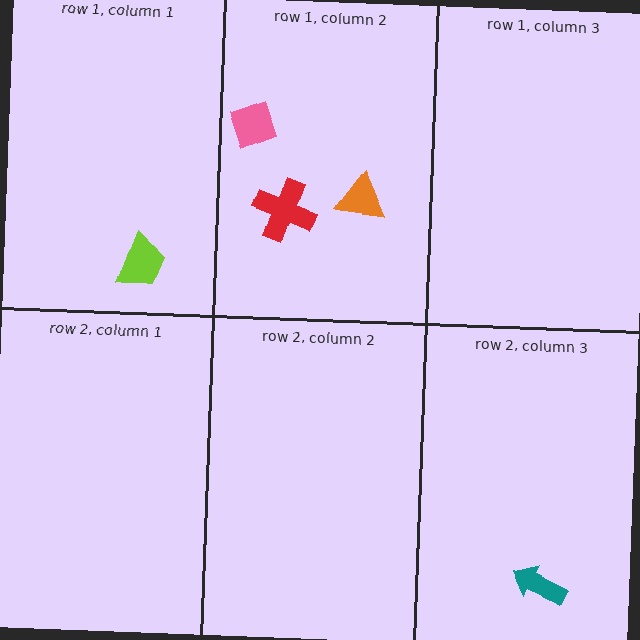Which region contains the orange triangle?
The row 1, column 2 region.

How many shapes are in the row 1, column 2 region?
3.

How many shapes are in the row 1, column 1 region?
1.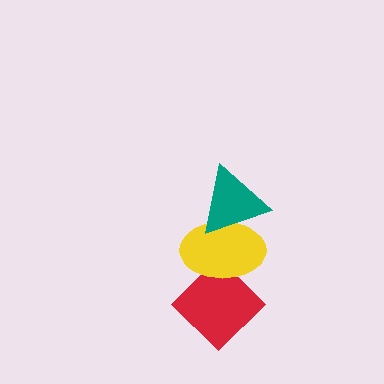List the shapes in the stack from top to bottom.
From top to bottom: the teal triangle, the yellow ellipse, the red diamond.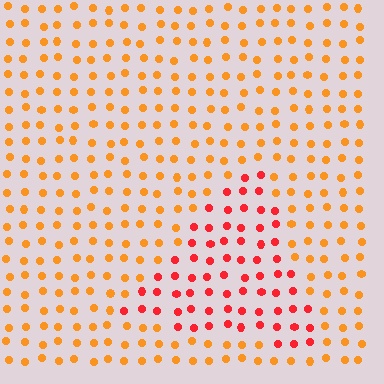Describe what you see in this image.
The image is filled with small orange elements in a uniform arrangement. A triangle-shaped region is visible where the elements are tinted to a slightly different hue, forming a subtle color boundary.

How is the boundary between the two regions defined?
The boundary is defined purely by a slight shift in hue (about 36 degrees). Spacing, size, and orientation are identical on both sides.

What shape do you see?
I see a triangle.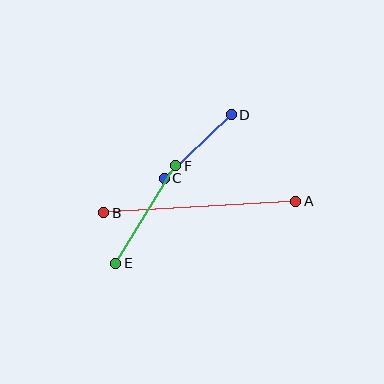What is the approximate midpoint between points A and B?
The midpoint is at approximately (200, 207) pixels.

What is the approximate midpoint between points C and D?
The midpoint is at approximately (198, 147) pixels.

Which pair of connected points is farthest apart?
Points A and B are farthest apart.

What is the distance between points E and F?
The distance is approximately 114 pixels.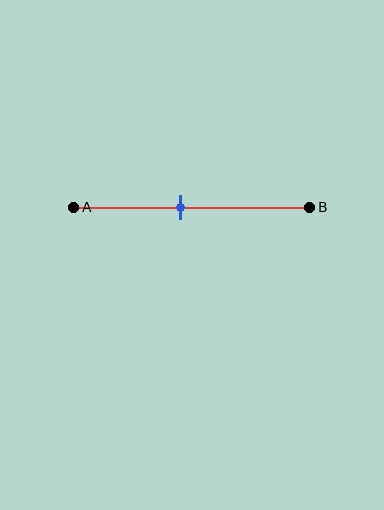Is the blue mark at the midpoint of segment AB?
No, the mark is at about 45% from A, not at the 50% midpoint.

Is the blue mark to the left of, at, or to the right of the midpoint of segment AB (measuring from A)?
The blue mark is to the left of the midpoint of segment AB.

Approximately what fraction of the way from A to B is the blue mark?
The blue mark is approximately 45% of the way from A to B.